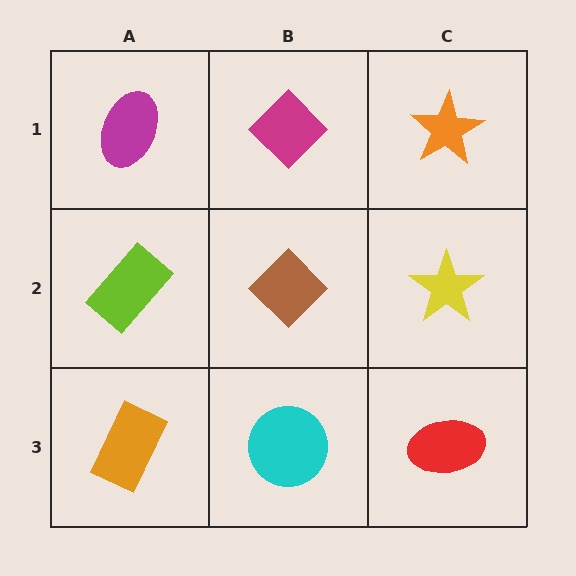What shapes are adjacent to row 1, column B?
A brown diamond (row 2, column B), a magenta ellipse (row 1, column A), an orange star (row 1, column C).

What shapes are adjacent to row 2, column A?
A magenta ellipse (row 1, column A), an orange rectangle (row 3, column A), a brown diamond (row 2, column B).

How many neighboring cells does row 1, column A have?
2.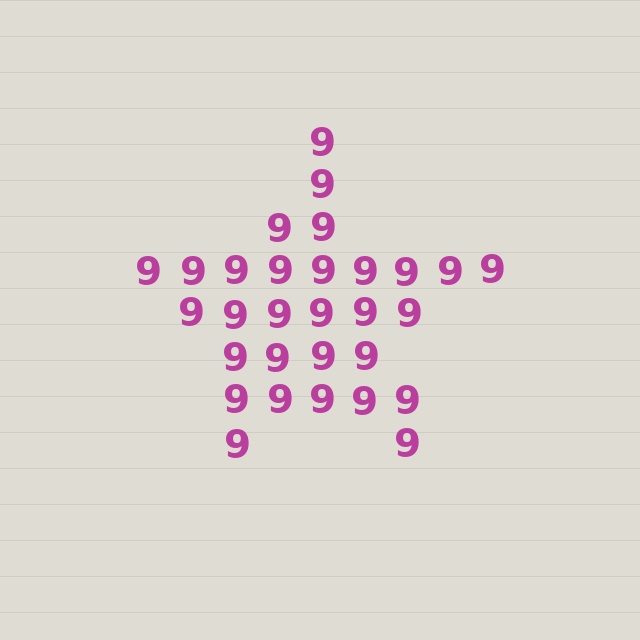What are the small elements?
The small elements are digit 9's.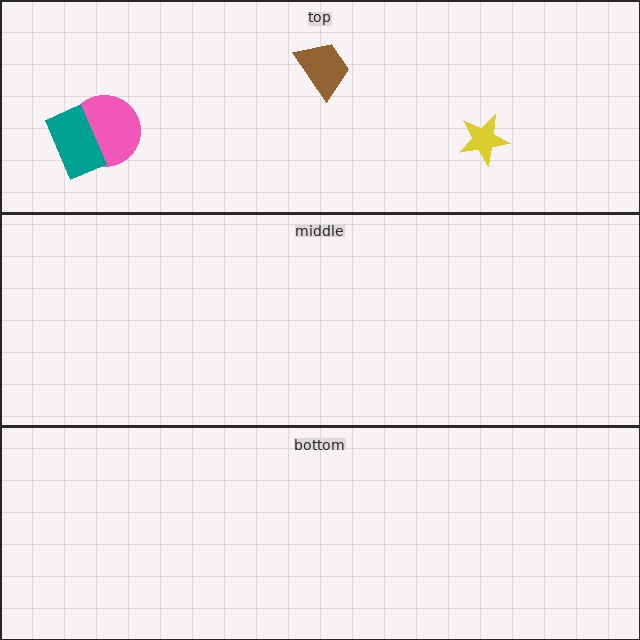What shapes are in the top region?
The pink circle, the yellow star, the teal rectangle, the brown trapezoid.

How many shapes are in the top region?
4.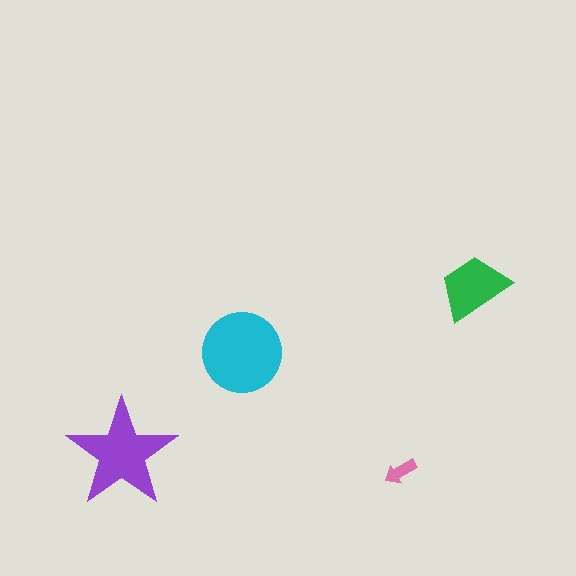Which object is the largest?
The cyan circle.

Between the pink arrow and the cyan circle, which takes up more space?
The cyan circle.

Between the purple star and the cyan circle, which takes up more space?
The cyan circle.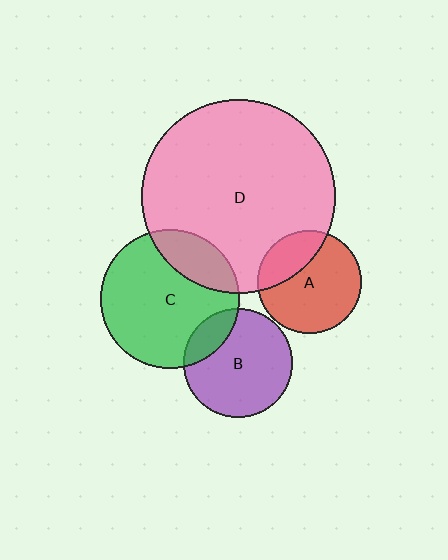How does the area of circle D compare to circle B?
Approximately 3.1 times.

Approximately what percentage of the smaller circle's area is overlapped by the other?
Approximately 30%.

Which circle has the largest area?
Circle D (pink).